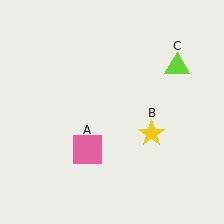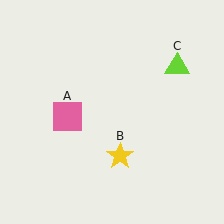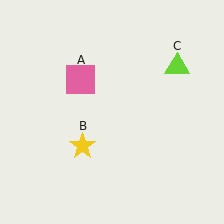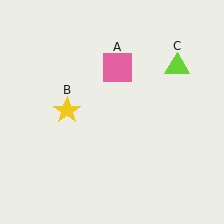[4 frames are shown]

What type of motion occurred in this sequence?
The pink square (object A), yellow star (object B) rotated clockwise around the center of the scene.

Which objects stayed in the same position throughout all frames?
Lime triangle (object C) remained stationary.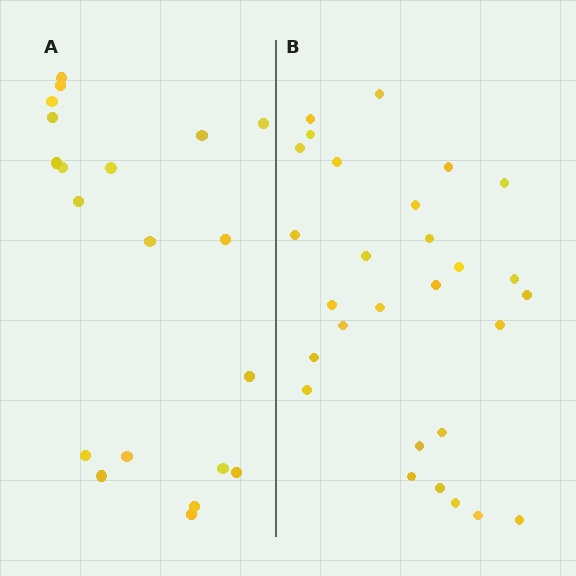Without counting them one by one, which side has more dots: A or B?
Region B (the right region) has more dots.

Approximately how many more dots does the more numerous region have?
Region B has roughly 8 or so more dots than region A.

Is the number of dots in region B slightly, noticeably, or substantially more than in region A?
Region B has noticeably more, but not dramatically so. The ratio is roughly 1.4 to 1.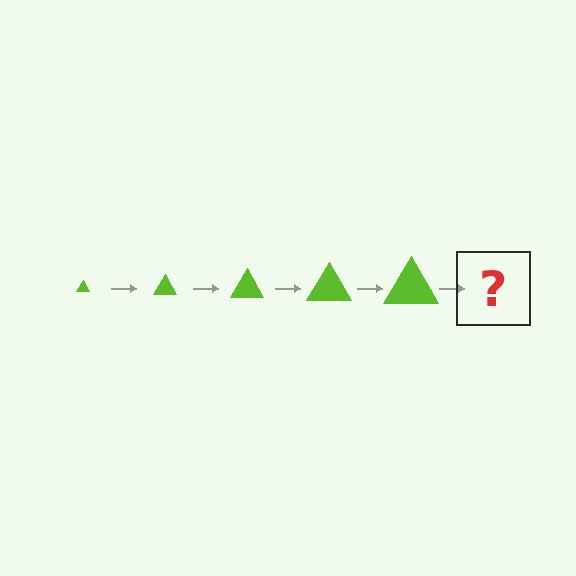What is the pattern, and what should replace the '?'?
The pattern is that the triangle gets progressively larger each step. The '?' should be a lime triangle, larger than the previous one.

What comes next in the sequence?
The next element should be a lime triangle, larger than the previous one.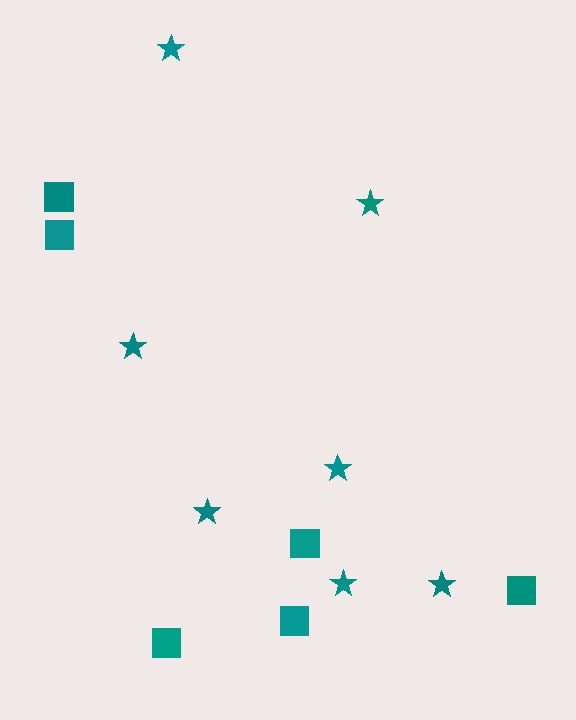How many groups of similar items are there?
There are 2 groups: one group of squares (6) and one group of stars (7).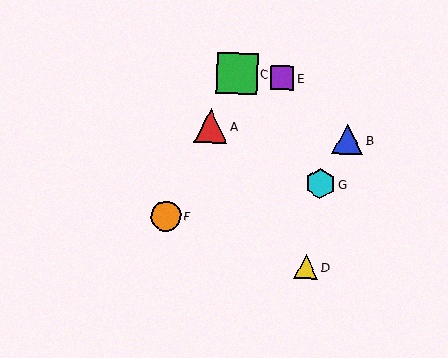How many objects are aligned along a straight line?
3 objects (A, C, F) are aligned along a straight line.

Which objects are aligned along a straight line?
Objects A, C, F are aligned along a straight line.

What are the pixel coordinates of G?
Object G is at (320, 183).